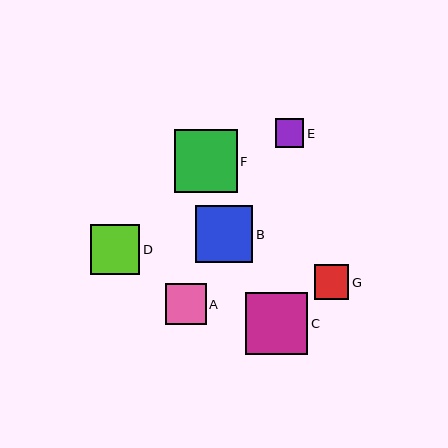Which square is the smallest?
Square E is the smallest with a size of approximately 29 pixels.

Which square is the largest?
Square F is the largest with a size of approximately 63 pixels.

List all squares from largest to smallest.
From largest to smallest: F, C, B, D, A, G, E.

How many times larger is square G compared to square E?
Square G is approximately 1.2 times the size of square E.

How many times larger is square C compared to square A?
Square C is approximately 1.5 times the size of square A.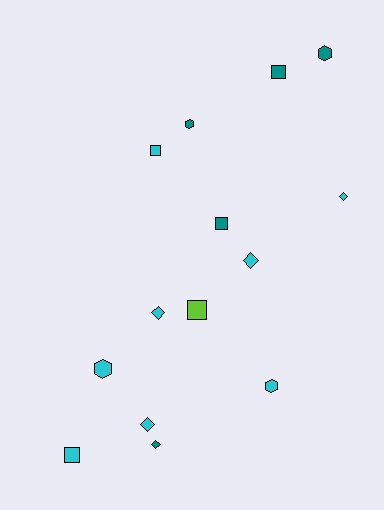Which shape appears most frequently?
Square, with 5 objects.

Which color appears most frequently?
Cyan, with 8 objects.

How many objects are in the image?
There are 14 objects.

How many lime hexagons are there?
There are no lime hexagons.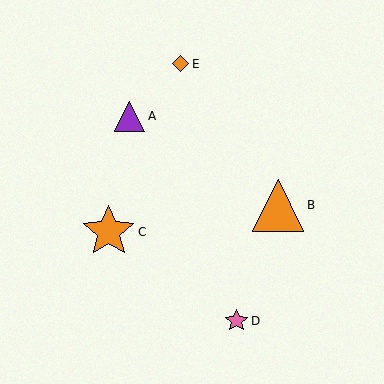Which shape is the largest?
The orange star (labeled C) is the largest.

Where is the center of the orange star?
The center of the orange star is at (109, 232).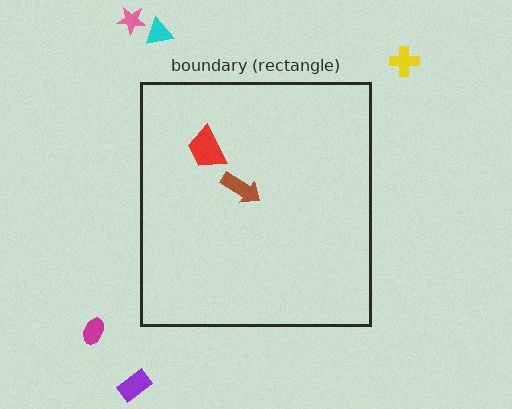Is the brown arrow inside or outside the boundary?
Inside.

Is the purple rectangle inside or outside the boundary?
Outside.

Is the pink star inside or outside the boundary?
Outside.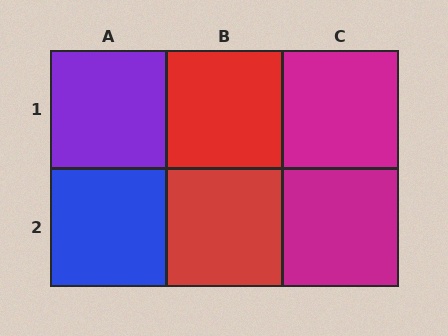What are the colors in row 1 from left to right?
Purple, red, magenta.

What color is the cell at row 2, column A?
Blue.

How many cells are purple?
1 cell is purple.